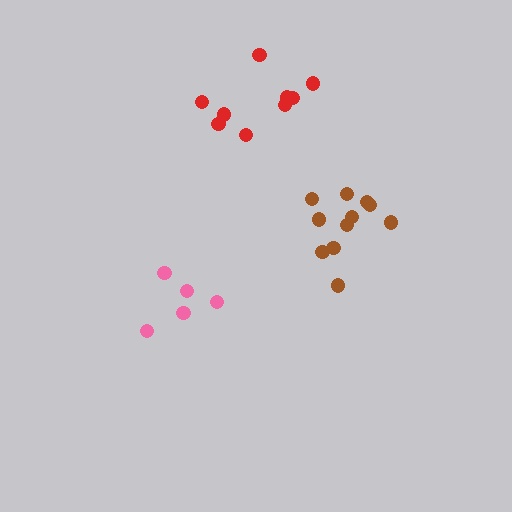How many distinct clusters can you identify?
There are 3 distinct clusters.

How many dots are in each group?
Group 1: 9 dots, Group 2: 11 dots, Group 3: 5 dots (25 total).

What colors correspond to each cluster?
The clusters are colored: red, brown, pink.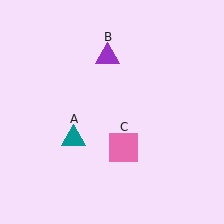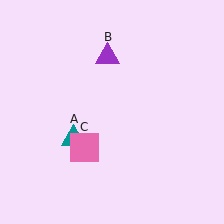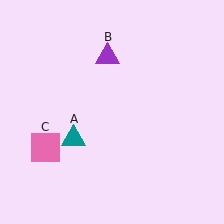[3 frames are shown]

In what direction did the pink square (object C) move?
The pink square (object C) moved left.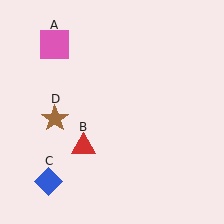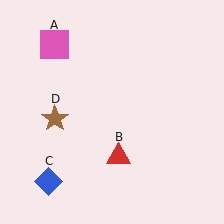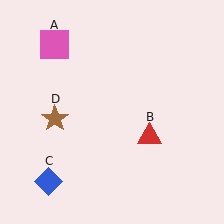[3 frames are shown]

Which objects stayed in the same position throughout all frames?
Pink square (object A) and blue diamond (object C) and brown star (object D) remained stationary.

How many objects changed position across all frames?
1 object changed position: red triangle (object B).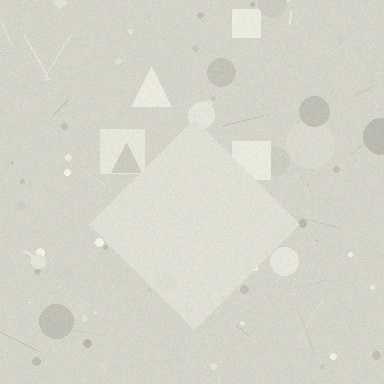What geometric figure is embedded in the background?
A diamond is embedded in the background.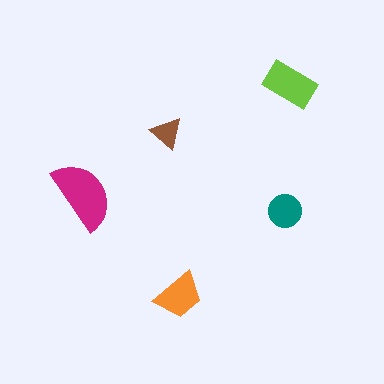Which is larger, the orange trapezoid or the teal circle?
The orange trapezoid.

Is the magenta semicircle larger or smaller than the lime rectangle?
Larger.